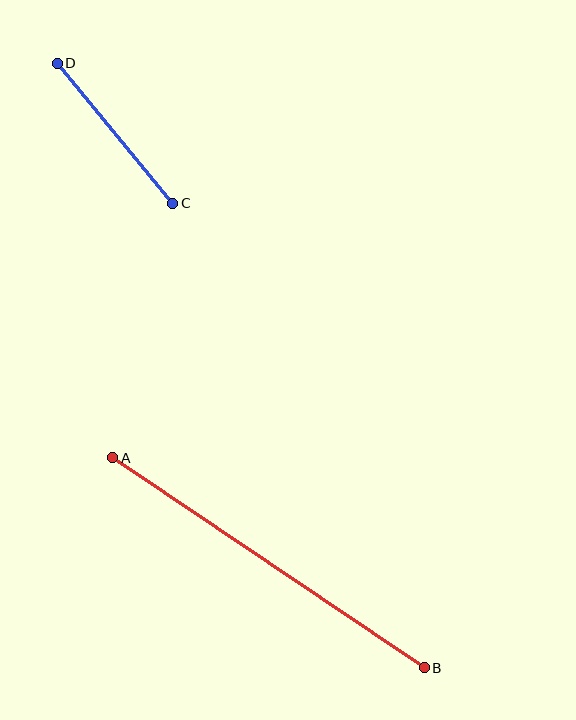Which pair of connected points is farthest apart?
Points A and B are farthest apart.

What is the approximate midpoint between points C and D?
The midpoint is at approximately (115, 133) pixels.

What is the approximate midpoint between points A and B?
The midpoint is at approximately (269, 563) pixels.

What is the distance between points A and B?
The distance is approximately 376 pixels.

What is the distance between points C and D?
The distance is approximately 181 pixels.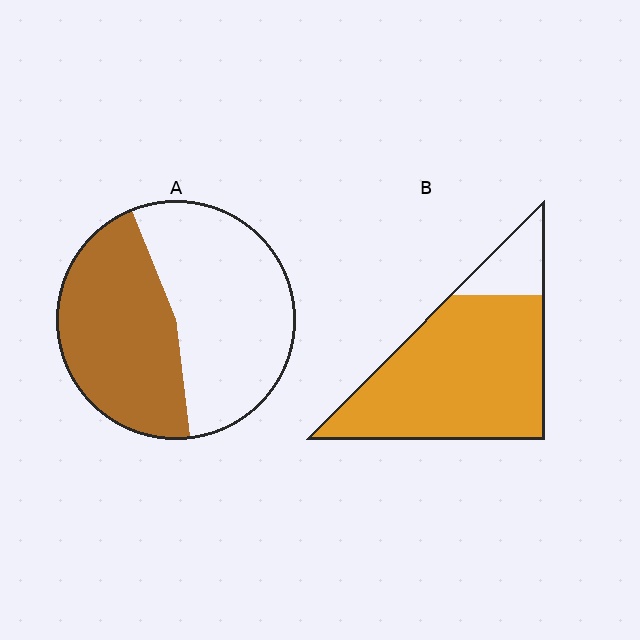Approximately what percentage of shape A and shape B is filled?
A is approximately 45% and B is approximately 85%.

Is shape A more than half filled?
No.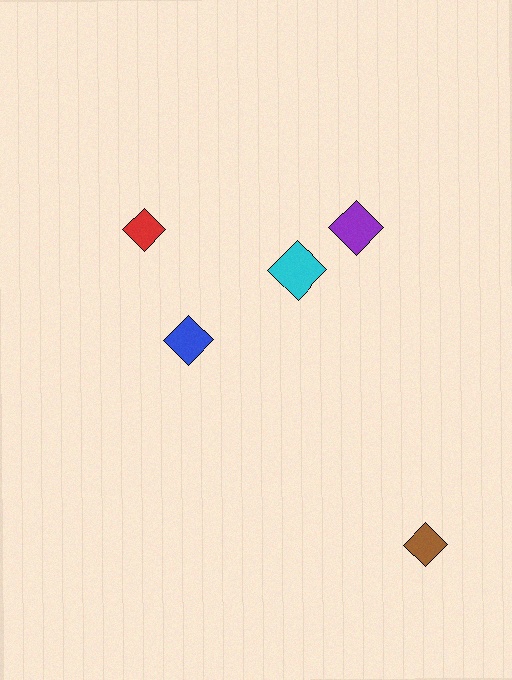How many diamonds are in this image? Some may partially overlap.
There are 5 diamonds.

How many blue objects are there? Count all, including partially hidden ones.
There is 1 blue object.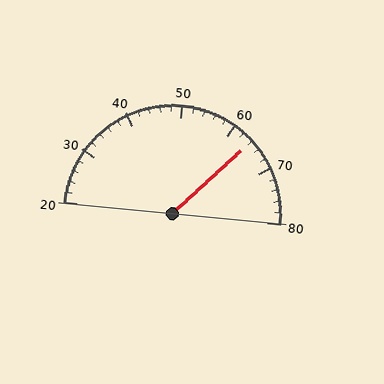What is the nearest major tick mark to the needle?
The nearest major tick mark is 60.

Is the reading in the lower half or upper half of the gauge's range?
The reading is in the upper half of the range (20 to 80).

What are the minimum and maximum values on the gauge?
The gauge ranges from 20 to 80.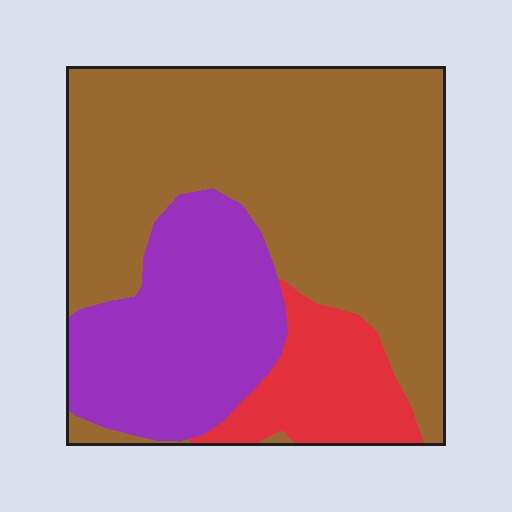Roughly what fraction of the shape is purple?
Purple takes up about one quarter (1/4) of the shape.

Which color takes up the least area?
Red, at roughly 15%.